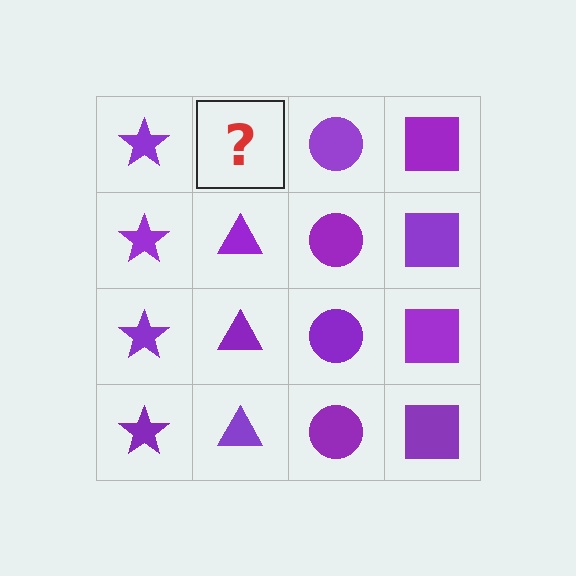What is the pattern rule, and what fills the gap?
The rule is that each column has a consistent shape. The gap should be filled with a purple triangle.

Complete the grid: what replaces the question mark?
The question mark should be replaced with a purple triangle.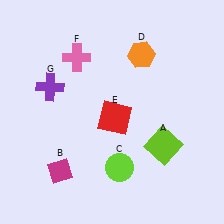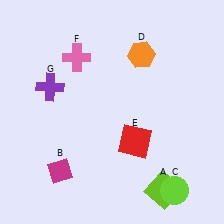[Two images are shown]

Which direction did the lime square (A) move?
The lime square (A) moved down.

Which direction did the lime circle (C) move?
The lime circle (C) moved right.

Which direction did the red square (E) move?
The red square (E) moved down.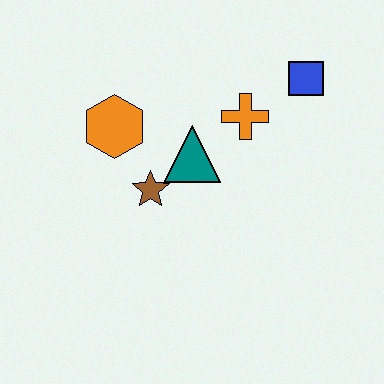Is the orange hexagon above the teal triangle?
Yes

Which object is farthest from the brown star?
The blue square is farthest from the brown star.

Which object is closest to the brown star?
The teal triangle is closest to the brown star.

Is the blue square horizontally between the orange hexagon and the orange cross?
No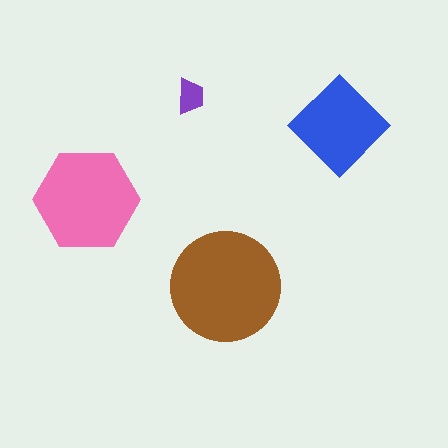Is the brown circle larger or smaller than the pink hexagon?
Larger.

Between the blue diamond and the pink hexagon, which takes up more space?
The pink hexagon.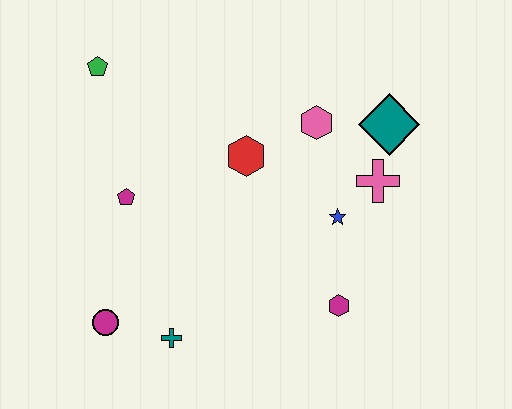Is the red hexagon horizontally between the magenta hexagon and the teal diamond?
No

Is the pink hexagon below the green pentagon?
Yes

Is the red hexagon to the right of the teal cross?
Yes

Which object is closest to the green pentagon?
The magenta pentagon is closest to the green pentagon.